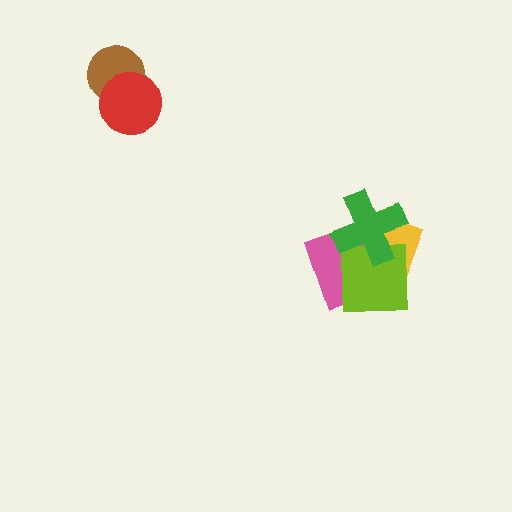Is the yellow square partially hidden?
Yes, it is partially covered by another shape.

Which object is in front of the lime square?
The green cross is in front of the lime square.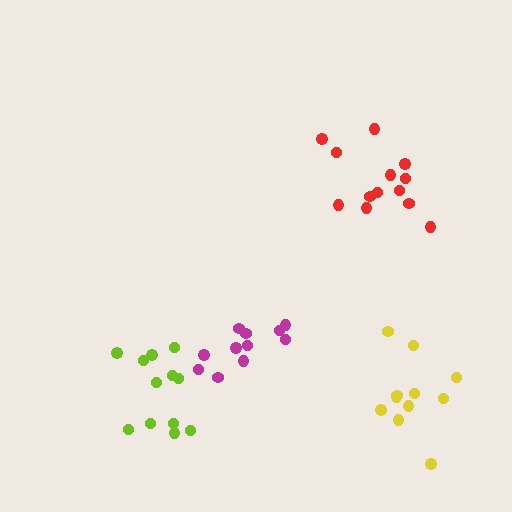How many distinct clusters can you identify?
There are 4 distinct clusters.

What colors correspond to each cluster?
The clusters are colored: magenta, red, lime, yellow.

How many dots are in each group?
Group 1: 11 dots, Group 2: 13 dots, Group 3: 12 dots, Group 4: 11 dots (47 total).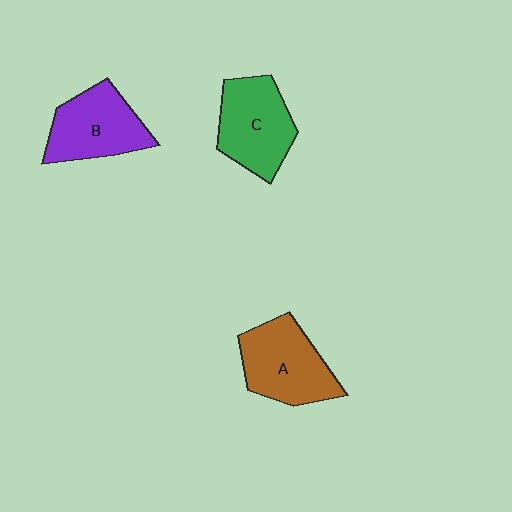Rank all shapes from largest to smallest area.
From largest to smallest: A (brown), C (green), B (purple).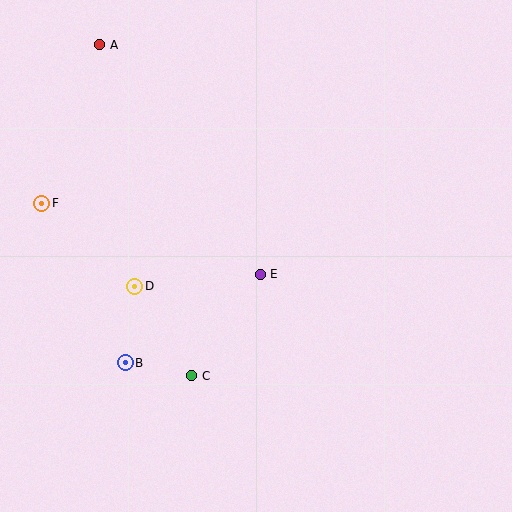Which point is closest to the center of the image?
Point E at (260, 274) is closest to the center.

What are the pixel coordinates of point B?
Point B is at (125, 363).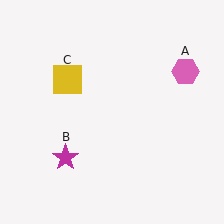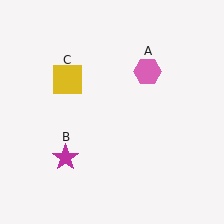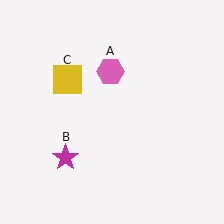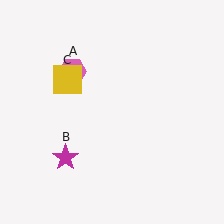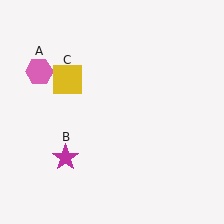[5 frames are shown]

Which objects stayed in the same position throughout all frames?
Magenta star (object B) and yellow square (object C) remained stationary.